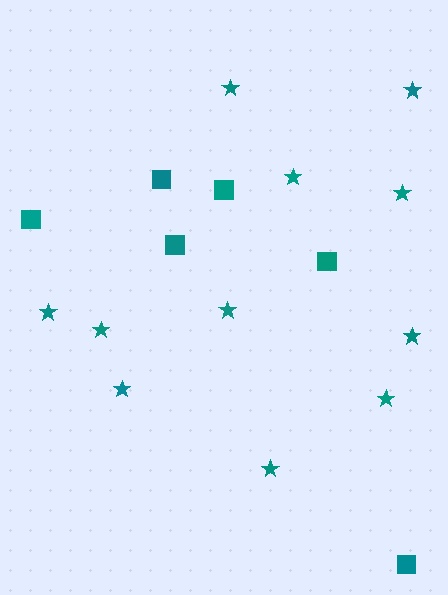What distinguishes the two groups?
There are 2 groups: one group of stars (11) and one group of squares (6).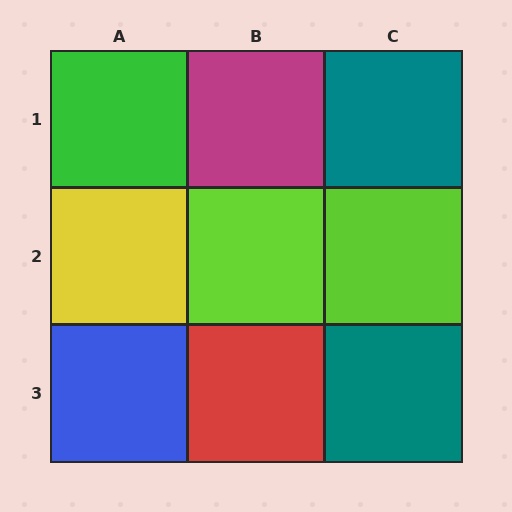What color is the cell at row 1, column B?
Magenta.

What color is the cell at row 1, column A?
Green.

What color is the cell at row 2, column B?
Lime.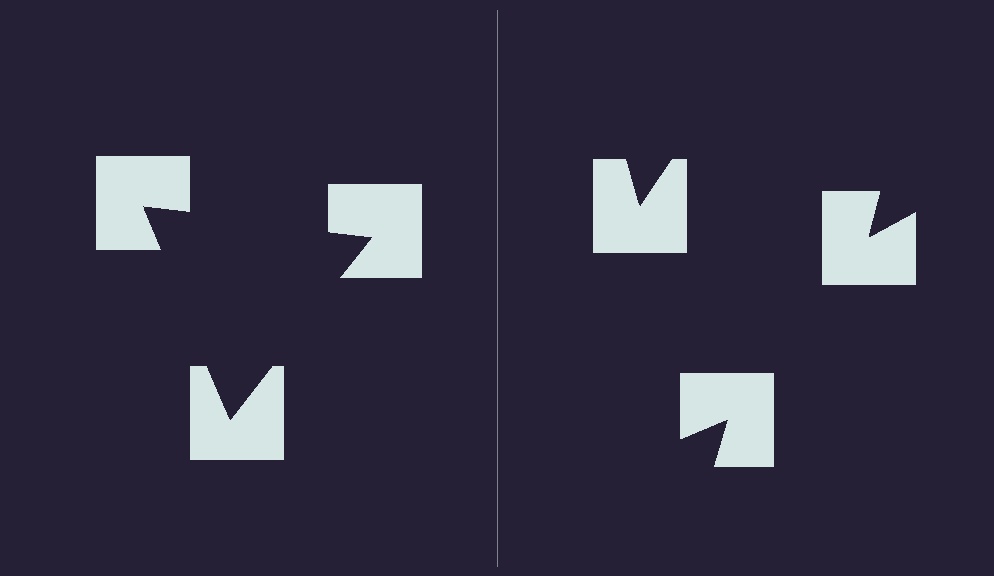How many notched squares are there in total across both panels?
6 — 3 on each side.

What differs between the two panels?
The notched squares are positioned identically on both sides; only the wedge orientations differ. On the left they align to a triangle; on the right they are misaligned.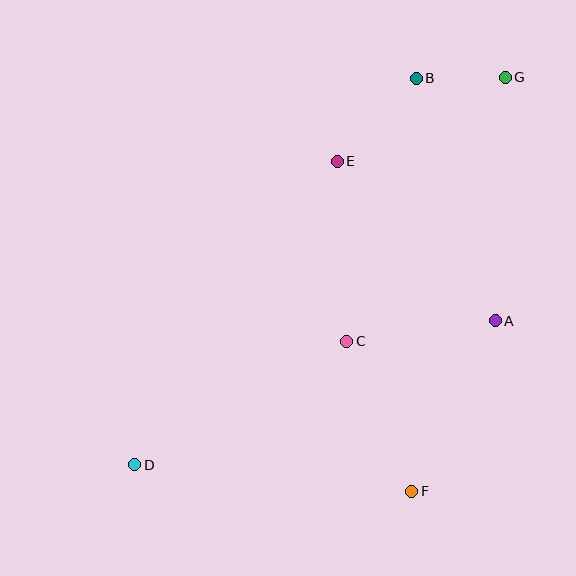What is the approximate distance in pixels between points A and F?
The distance between A and F is approximately 190 pixels.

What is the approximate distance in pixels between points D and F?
The distance between D and F is approximately 278 pixels.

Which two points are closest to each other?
Points B and G are closest to each other.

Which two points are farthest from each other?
Points D and G are farthest from each other.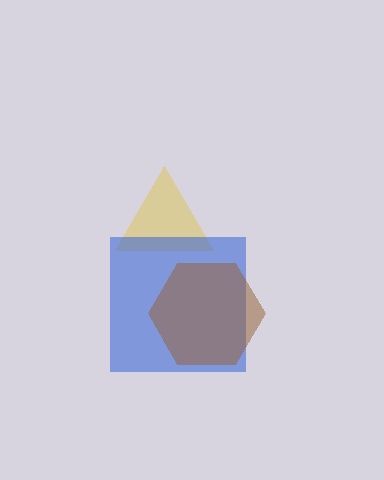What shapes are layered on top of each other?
The layered shapes are: a yellow triangle, a blue square, a brown hexagon.